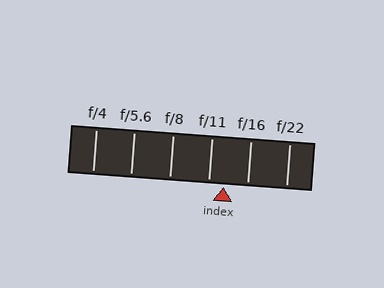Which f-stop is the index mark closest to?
The index mark is closest to f/11.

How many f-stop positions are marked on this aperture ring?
There are 6 f-stop positions marked.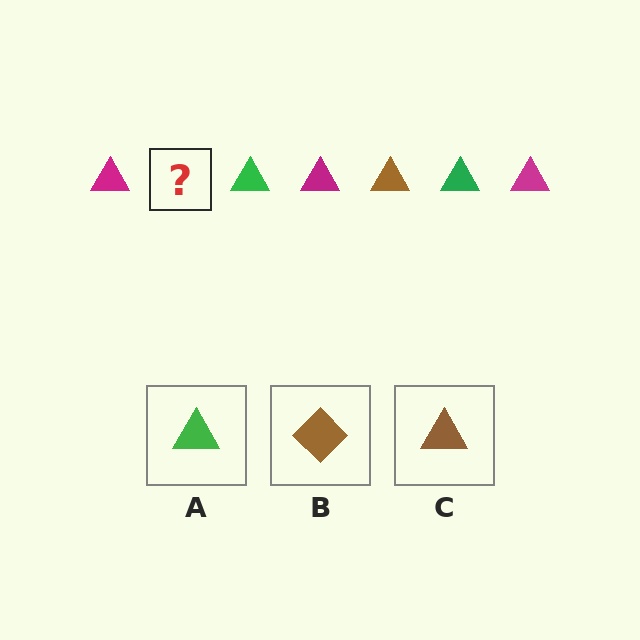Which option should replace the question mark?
Option C.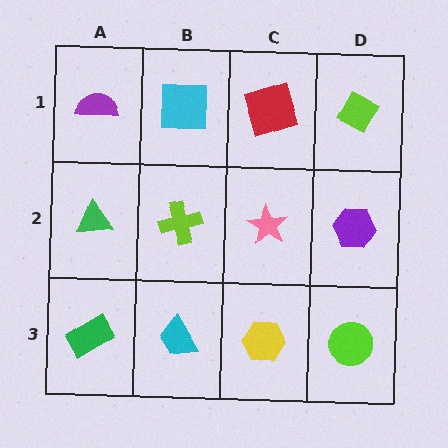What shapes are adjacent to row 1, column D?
A purple hexagon (row 2, column D), a red square (row 1, column C).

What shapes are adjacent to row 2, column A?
A purple semicircle (row 1, column A), a green rectangle (row 3, column A), a lime cross (row 2, column B).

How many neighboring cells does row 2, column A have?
3.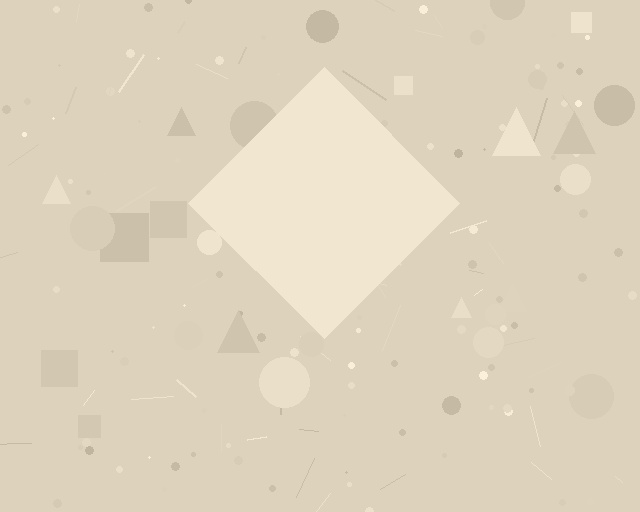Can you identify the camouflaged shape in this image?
The camouflaged shape is a diamond.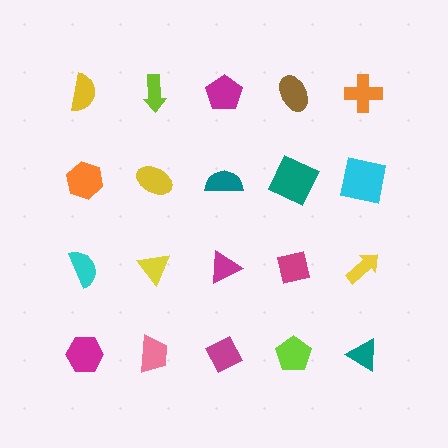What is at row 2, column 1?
An orange hexagon.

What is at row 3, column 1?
A cyan semicircle.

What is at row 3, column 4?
A magenta square.